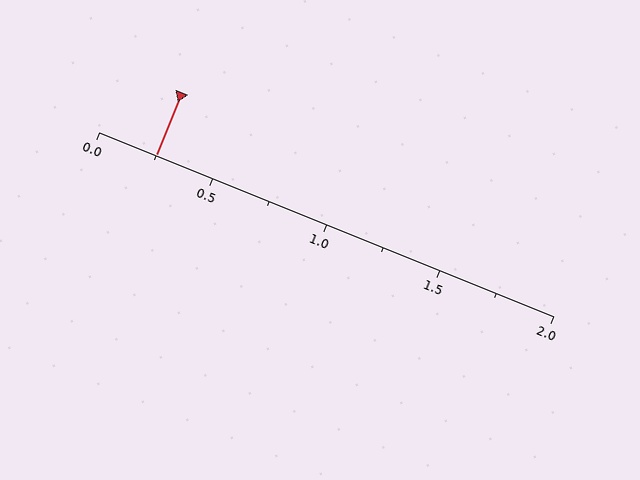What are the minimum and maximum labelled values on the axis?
The axis runs from 0.0 to 2.0.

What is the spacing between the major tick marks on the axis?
The major ticks are spaced 0.5 apart.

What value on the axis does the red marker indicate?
The marker indicates approximately 0.25.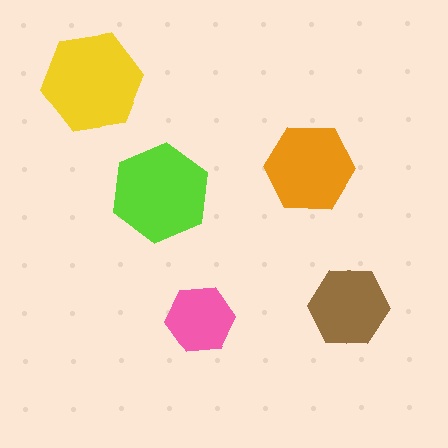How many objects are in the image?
There are 5 objects in the image.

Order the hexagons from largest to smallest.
the yellow one, the lime one, the orange one, the brown one, the pink one.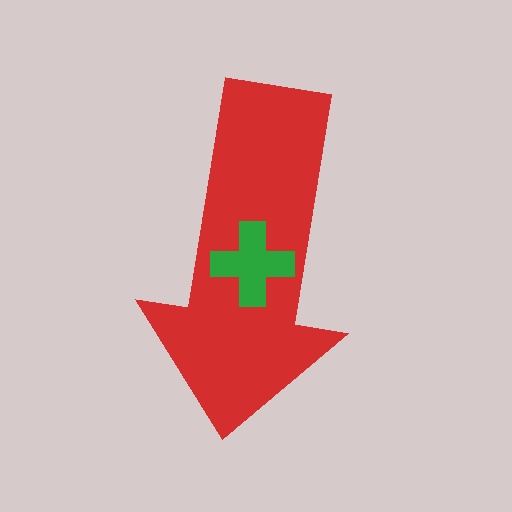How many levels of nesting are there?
2.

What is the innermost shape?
The green cross.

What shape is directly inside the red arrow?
The green cross.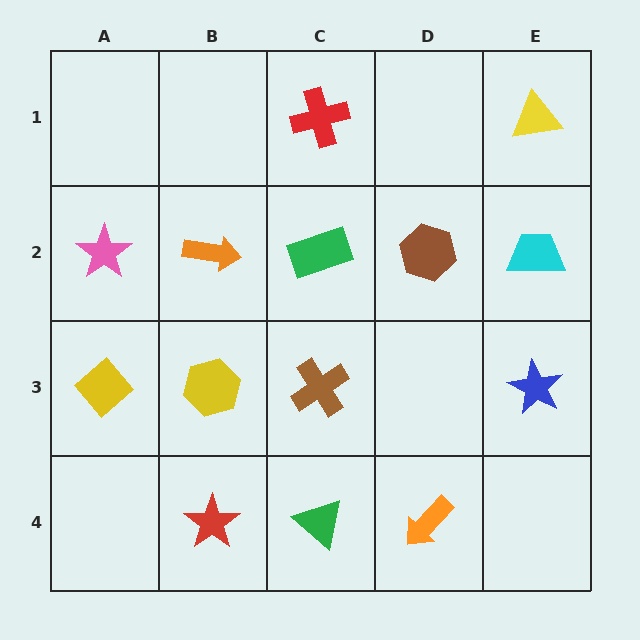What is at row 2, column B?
An orange arrow.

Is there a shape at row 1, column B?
No, that cell is empty.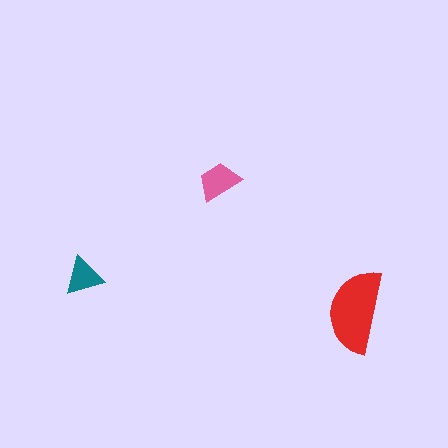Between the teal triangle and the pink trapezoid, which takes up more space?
The pink trapezoid.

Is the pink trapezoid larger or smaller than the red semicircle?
Smaller.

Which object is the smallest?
The teal triangle.